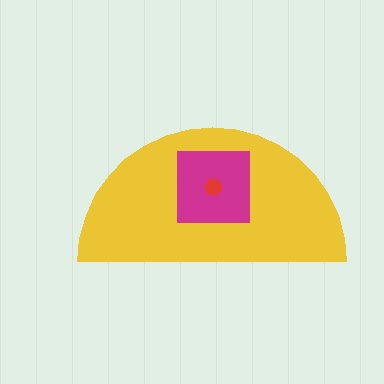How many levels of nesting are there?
3.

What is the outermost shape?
The yellow semicircle.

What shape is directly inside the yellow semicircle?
The magenta square.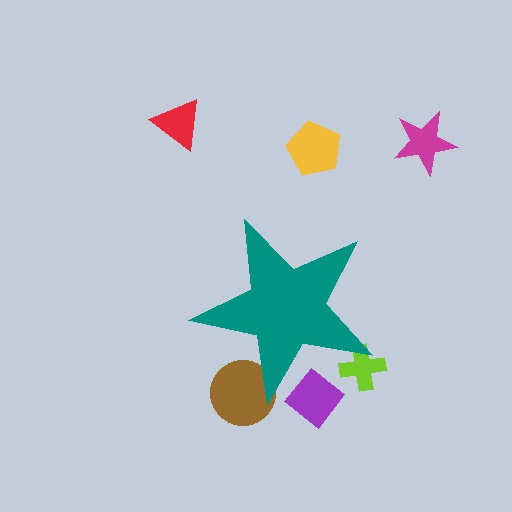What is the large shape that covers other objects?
A teal star.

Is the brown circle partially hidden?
Yes, the brown circle is partially hidden behind the teal star.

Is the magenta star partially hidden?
No, the magenta star is fully visible.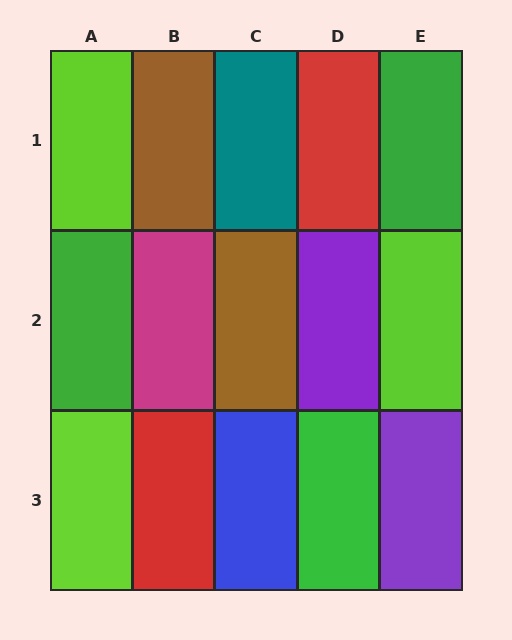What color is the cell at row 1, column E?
Green.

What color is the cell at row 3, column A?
Lime.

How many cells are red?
2 cells are red.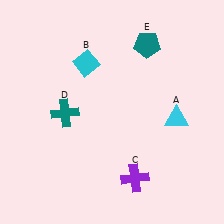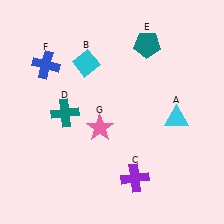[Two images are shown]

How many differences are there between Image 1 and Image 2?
There are 2 differences between the two images.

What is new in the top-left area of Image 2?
A blue cross (F) was added in the top-left area of Image 2.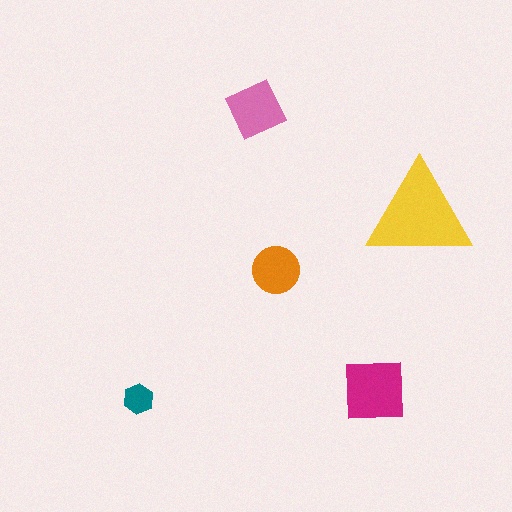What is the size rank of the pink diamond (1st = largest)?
3rd.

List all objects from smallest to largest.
The teal hexagon, the orange circle, the pink diamond, the magenta square, the yellow triangle.